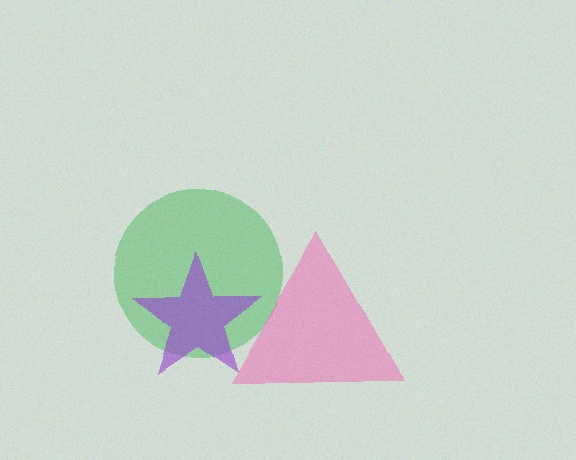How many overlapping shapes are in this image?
There are 3 overlapping shapes in the image.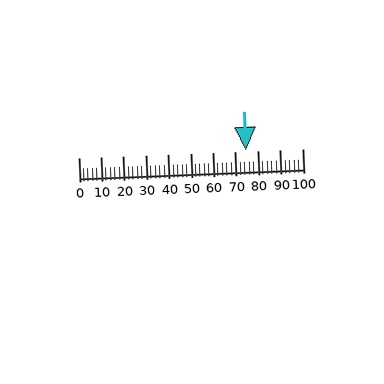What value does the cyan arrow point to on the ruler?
The cyan arrow points to approximately 75.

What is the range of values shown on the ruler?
The ruler shows values from 0 to 100.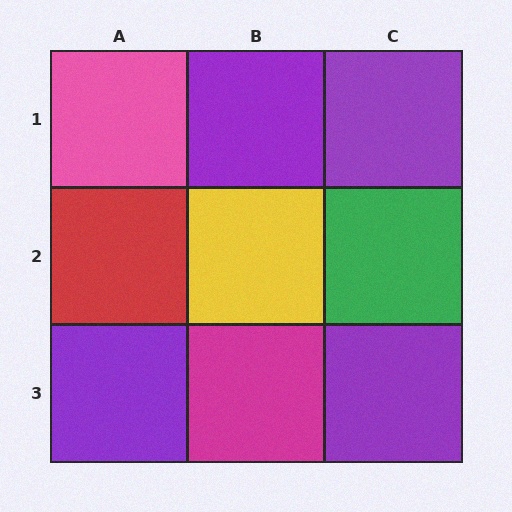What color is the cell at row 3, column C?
Purple.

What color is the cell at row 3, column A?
Purple.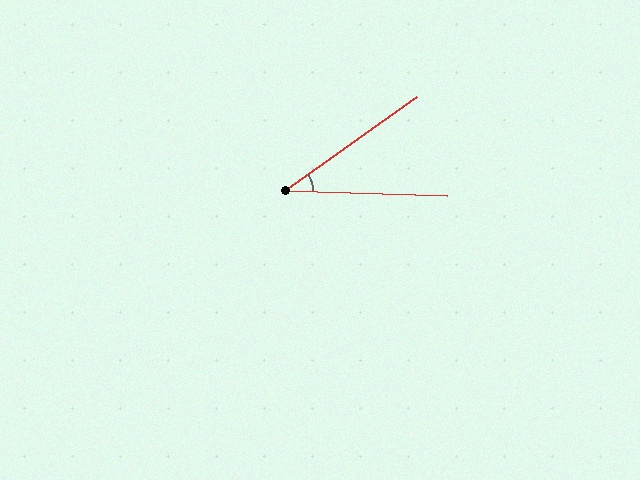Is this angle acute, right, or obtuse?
It is acute.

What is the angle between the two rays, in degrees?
Approximately 38 degrees.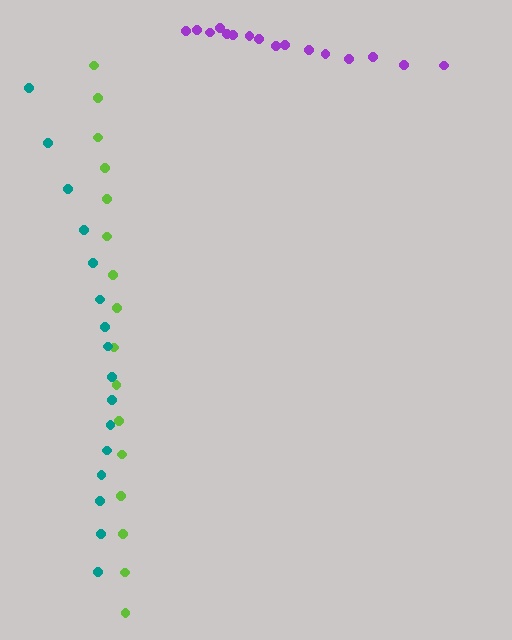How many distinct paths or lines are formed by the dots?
There are 3 distinct paths.